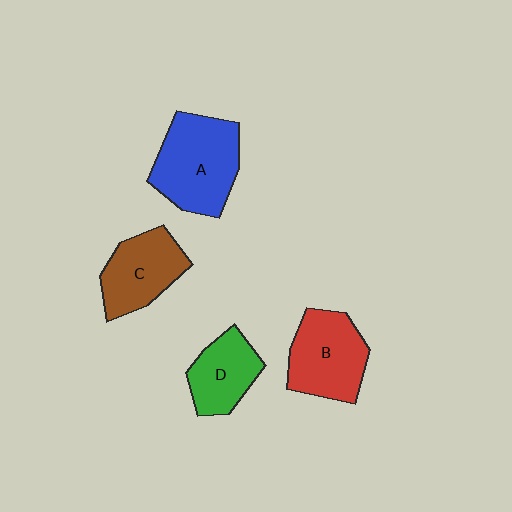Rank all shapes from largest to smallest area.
From largest to smallest: A (blue), B (red), C (brown), D (green).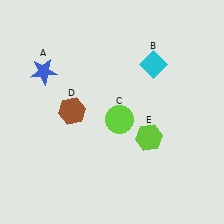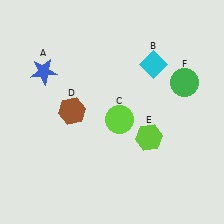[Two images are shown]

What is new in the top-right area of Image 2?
A green circle (F) was added in the top-right area of Image 2.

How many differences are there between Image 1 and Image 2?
There is 1 difference between the two images.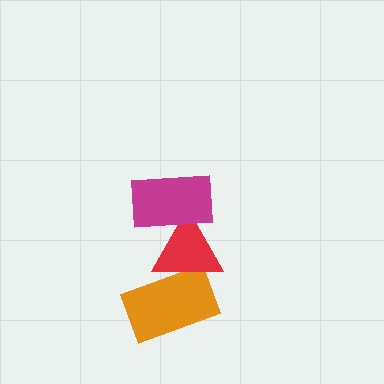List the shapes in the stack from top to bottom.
From top to bottom: the magenta rectangle, the red triangle, the orange rectangle.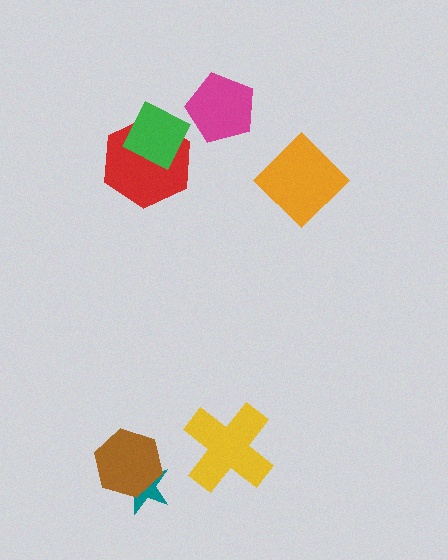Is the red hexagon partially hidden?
Yes, it is partially covered by another shape.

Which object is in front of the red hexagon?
The green square is in front of the red hexagon.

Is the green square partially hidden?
No, no other shape covers it.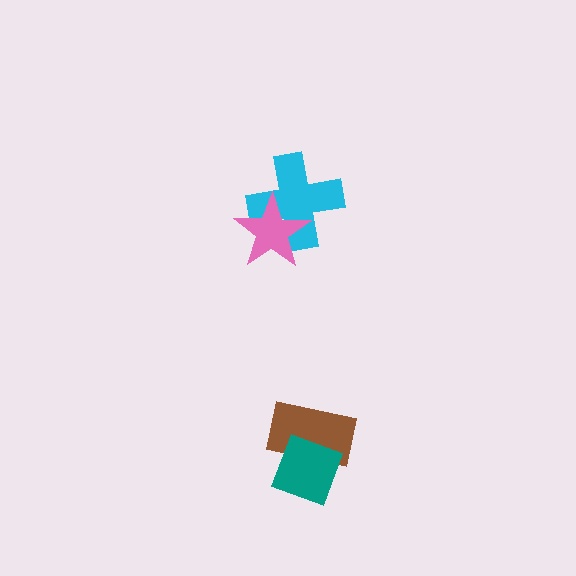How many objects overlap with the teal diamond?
1 object overlaps with the teal diamond.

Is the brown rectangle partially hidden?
Yes, it is partially covered by another shape.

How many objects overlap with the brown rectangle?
1 object overlaps with the brown rectangle.